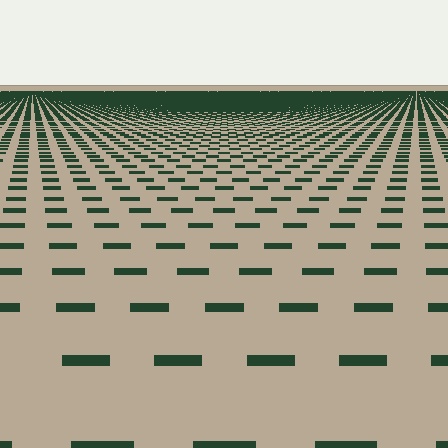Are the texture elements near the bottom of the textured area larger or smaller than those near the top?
Larger. Near the bottom, elements are closer to the viewer and appear at a bigger on-screen size.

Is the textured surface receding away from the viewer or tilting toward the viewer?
The surface is receding away from the viewer. Texture elements get smaller and denser toward the top.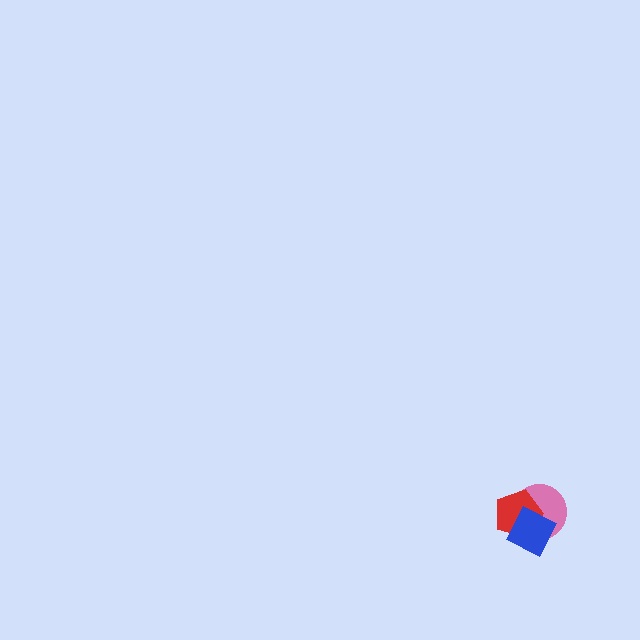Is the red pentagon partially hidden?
Yes, it is partially covered by another shape.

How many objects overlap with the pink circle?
2 objects overlap with the pink circle.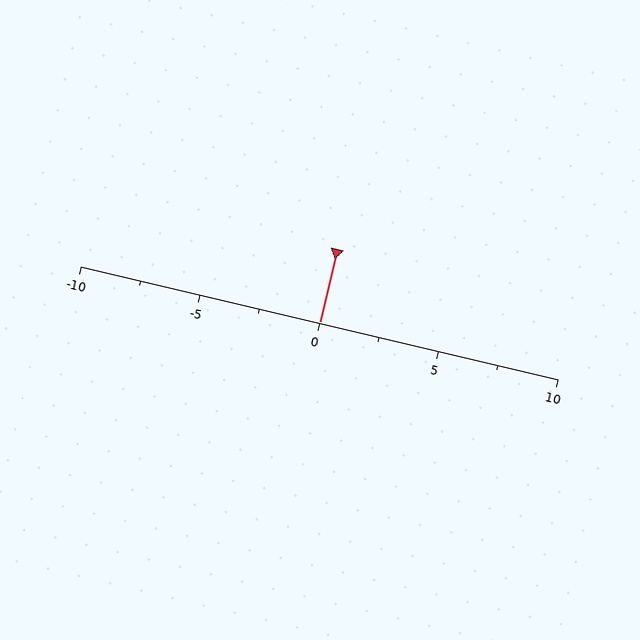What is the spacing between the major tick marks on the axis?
The major ticks are spaced 5 apart.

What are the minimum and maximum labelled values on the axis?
The axis runs from -10 to 10.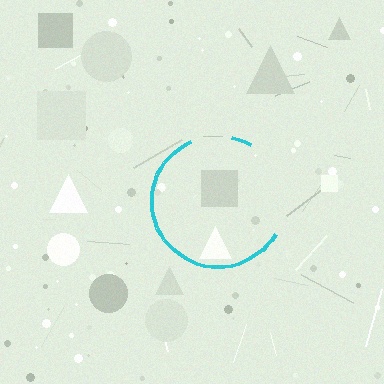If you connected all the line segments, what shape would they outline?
They would outline a circle.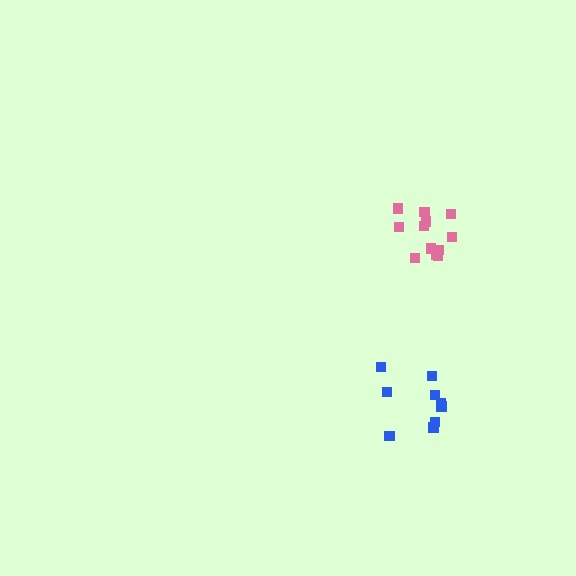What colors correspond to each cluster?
The clusters are colored: blue, pink.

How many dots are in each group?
Group 1: 9 dots, Group 2: 12 dots (21 total).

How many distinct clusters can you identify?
There are 2 distinct clusters.